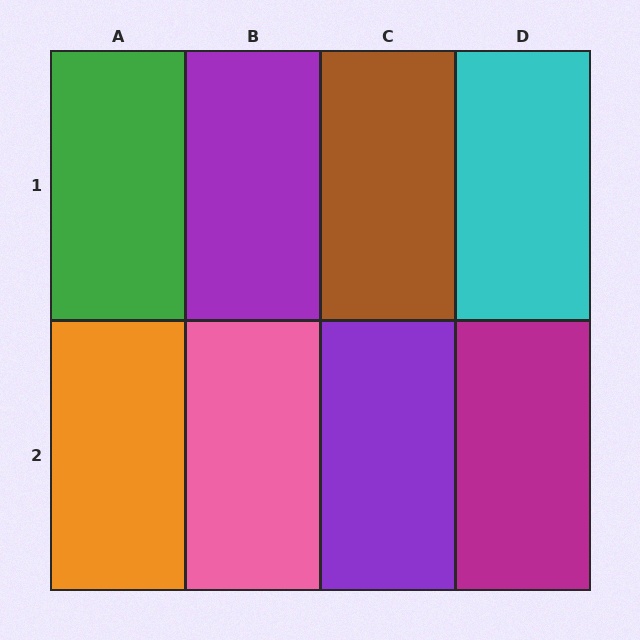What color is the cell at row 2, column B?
Pink.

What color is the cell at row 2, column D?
Magenta.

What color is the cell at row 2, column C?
Purple.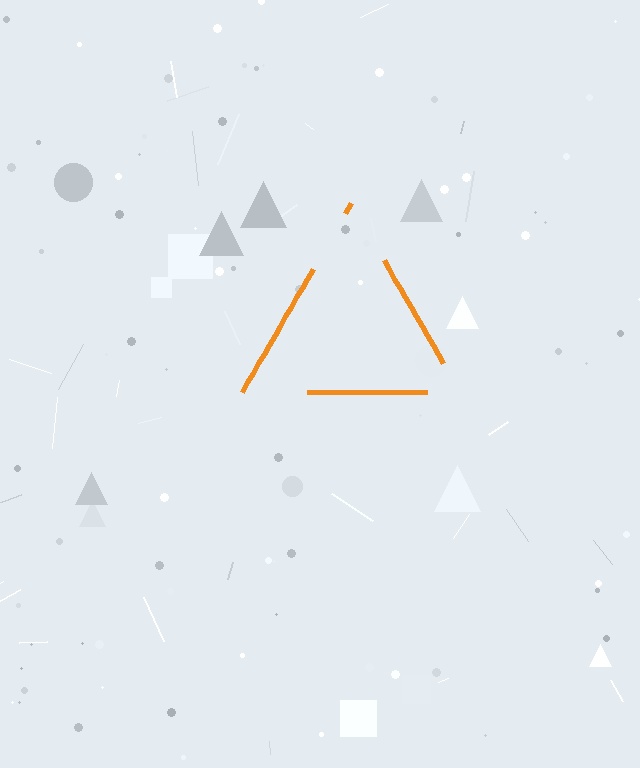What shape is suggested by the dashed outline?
The dashed outline suggests a triangle.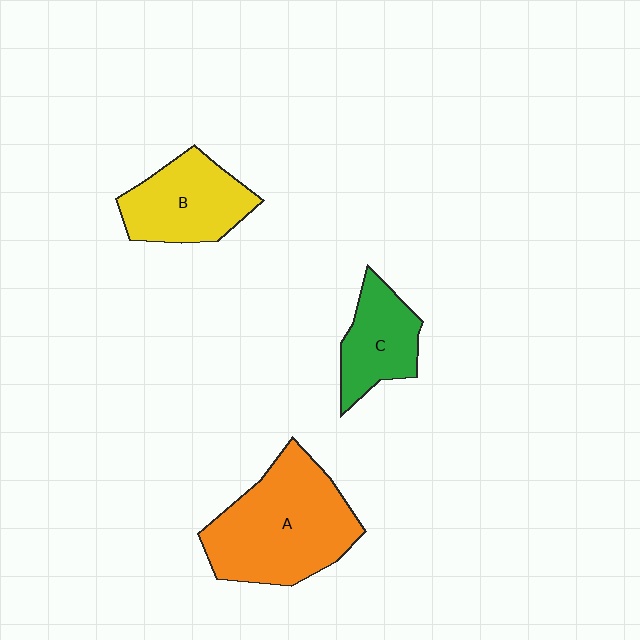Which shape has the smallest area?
Shape C (green).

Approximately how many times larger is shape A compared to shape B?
Approximately 1.6 times.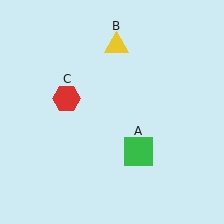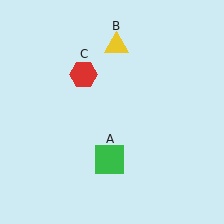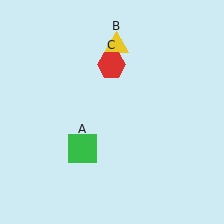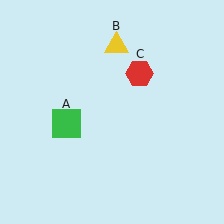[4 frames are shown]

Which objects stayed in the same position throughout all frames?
Yellow triangle (object B) remained stationary.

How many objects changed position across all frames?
2 objects changed position: green square (object A), red hexagon (object C).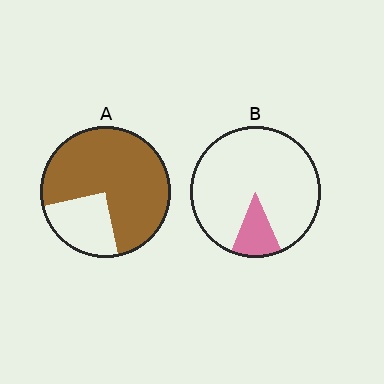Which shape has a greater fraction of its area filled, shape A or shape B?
Shape A.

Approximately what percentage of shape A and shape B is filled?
A is approximately 75% and B is approximately 15%.